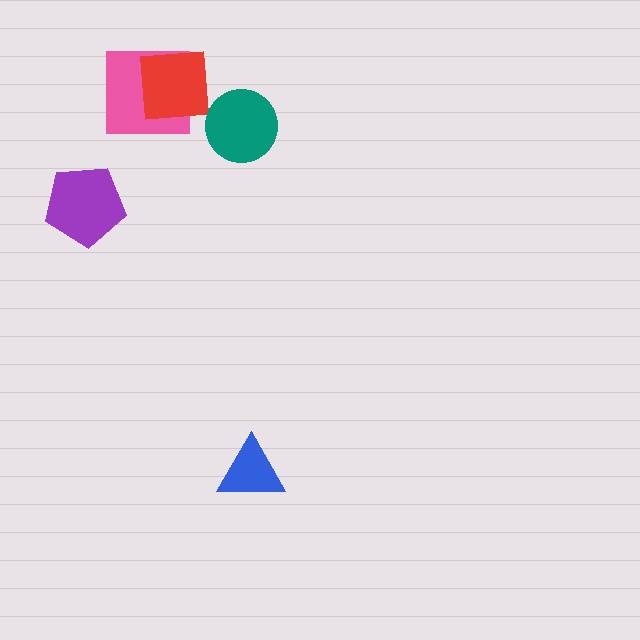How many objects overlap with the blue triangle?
0 objects overlap with the blue triangle.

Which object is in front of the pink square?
The red square is in front of the pink square.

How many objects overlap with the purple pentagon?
0 objects overlap with the purple pentagon.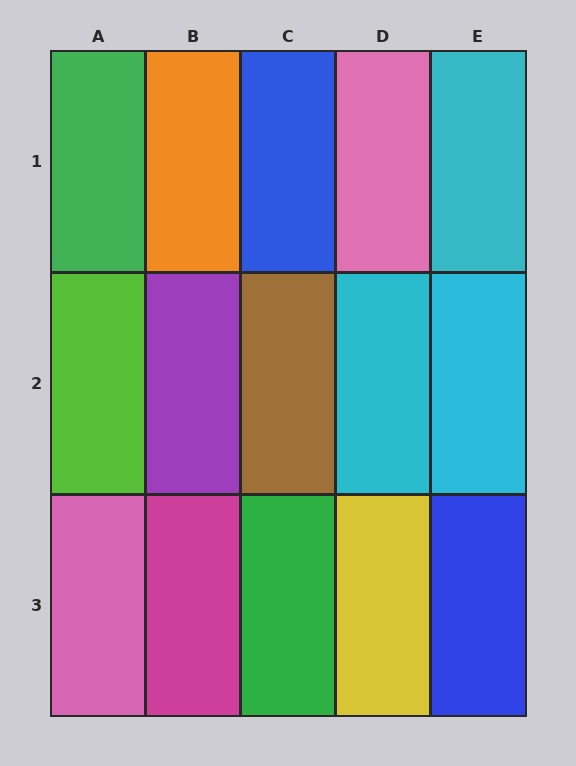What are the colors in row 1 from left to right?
Green, orange, blue, pink, cyan.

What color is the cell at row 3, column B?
Magenta.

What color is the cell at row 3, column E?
Blue.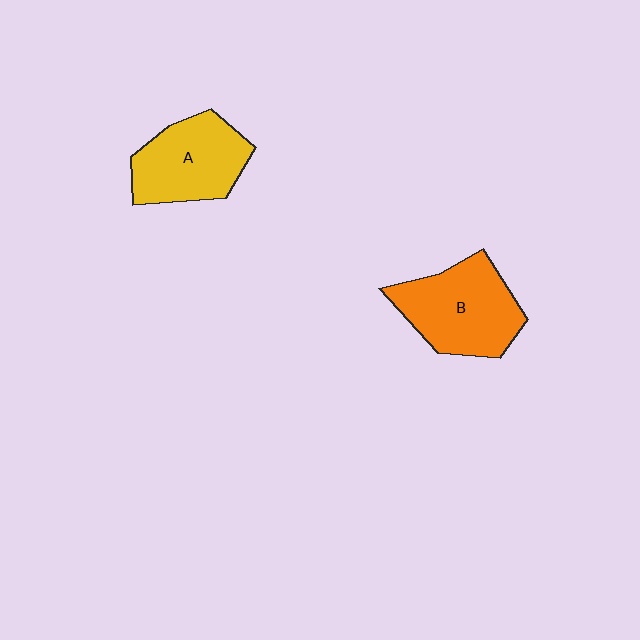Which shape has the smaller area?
Shape A (yellow).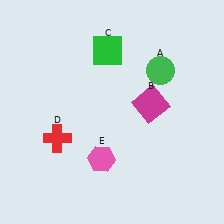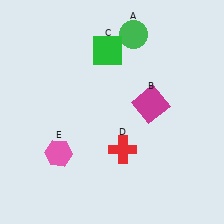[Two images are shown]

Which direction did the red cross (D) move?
The red cross (D) moved right.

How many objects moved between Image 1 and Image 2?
3 objects moved between the two images.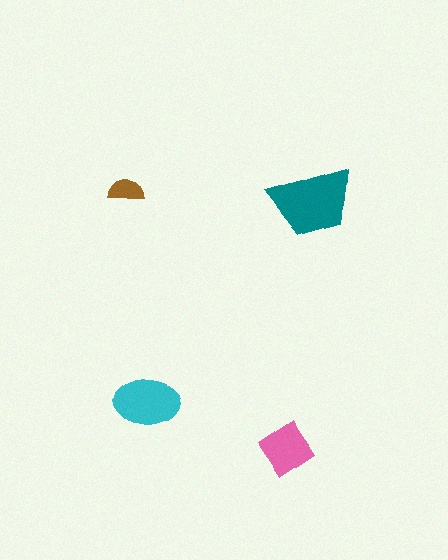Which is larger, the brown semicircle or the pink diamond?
The pink diamond.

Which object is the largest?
The teal trapezoid.